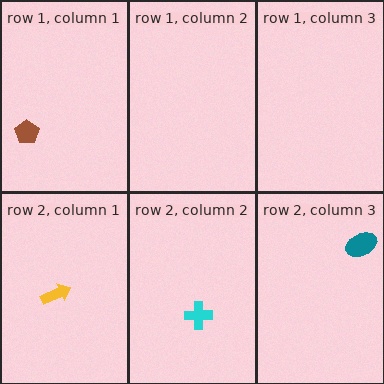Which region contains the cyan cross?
The row 2, column 2 region.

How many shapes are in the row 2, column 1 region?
1.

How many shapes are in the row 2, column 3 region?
1.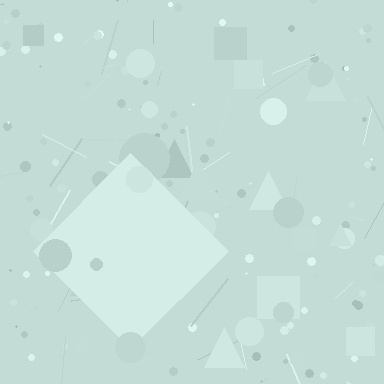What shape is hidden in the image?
A diamond is hidden in the image.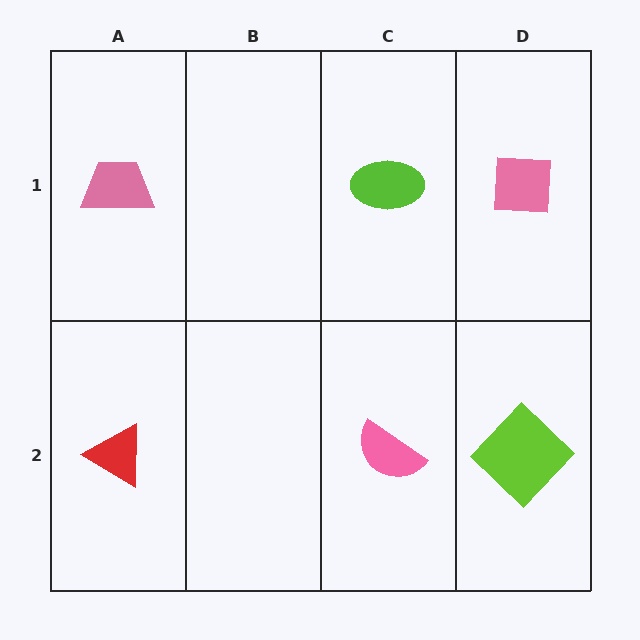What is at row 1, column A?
A pink trapezoid.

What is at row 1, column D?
A pink square.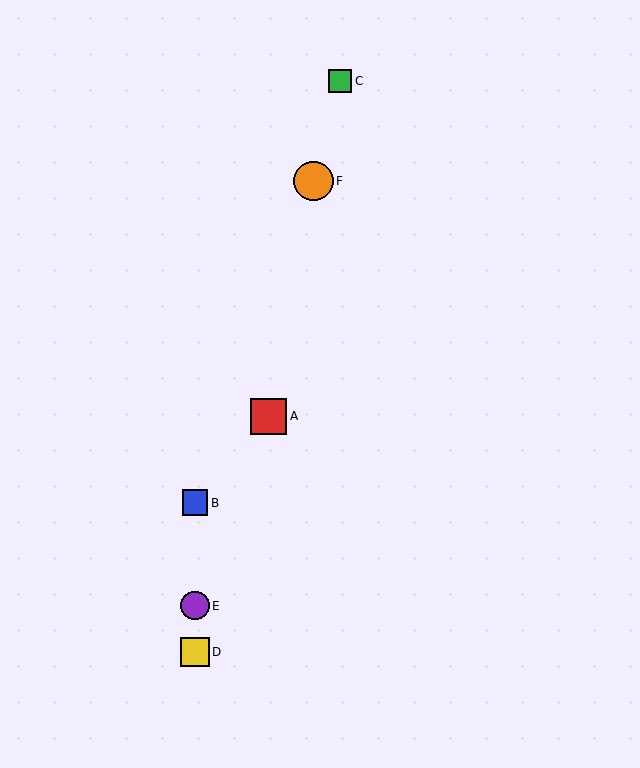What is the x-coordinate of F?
Object F is at x≈313.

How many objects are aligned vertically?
3 objects (B, D, E) are aligned vertically.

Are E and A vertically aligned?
No, E is at x≈195 and A is at x≈268.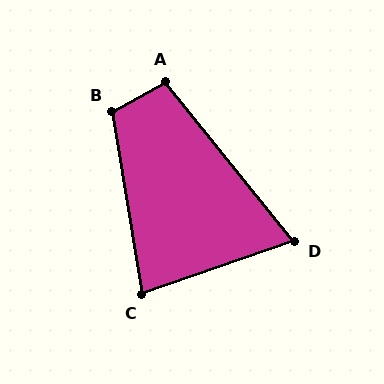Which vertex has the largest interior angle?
B, at approximately 110 degrees.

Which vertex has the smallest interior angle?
D, at approximately 70 degrees.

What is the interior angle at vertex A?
Approximately 100 degrees (obtuse).